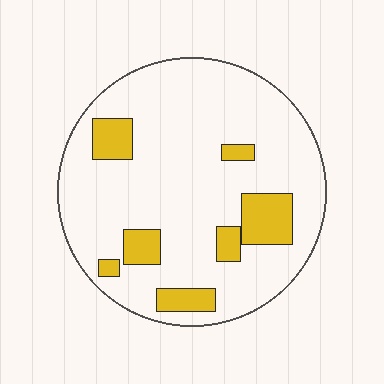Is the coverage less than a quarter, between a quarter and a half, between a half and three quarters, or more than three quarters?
Less than a quarter.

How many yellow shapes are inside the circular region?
7.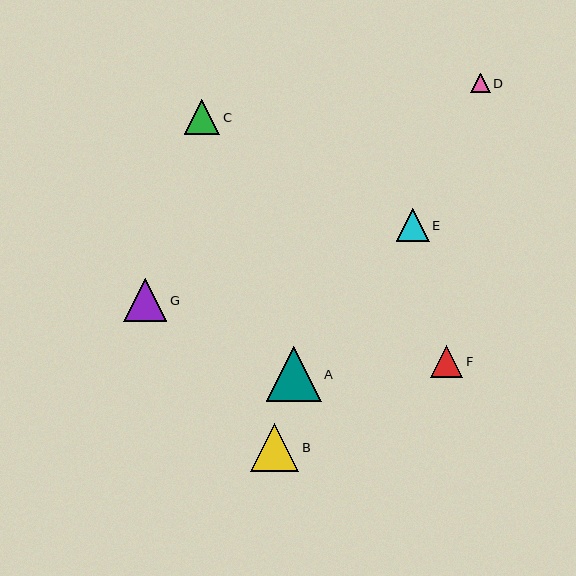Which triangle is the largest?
Triangle A is the largest with a size of approximately 55 pixels.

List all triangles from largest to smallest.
From largest to smallest: A, B, G, C, E, F, D.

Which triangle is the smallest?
Triangle D is the smallest with a size of approximately 19 pixels.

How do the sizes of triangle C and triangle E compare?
Triangle C and triangle E are approximately the same size.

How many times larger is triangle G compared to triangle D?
Triangle G is approximately 2.2 times the size of triangle D.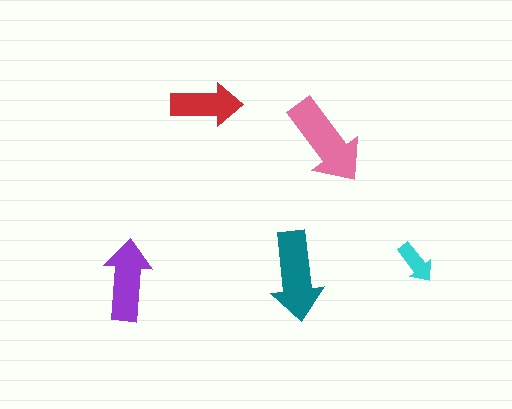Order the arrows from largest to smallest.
the pink one, the teal one, the purple one, the red one, the cyan one.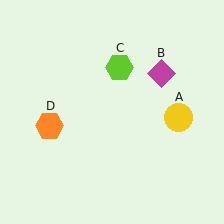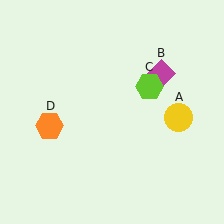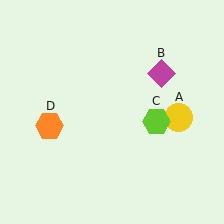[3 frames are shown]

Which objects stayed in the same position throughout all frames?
Yellow circle (object A) and magenta diamond (object B) and orange hexagon (object D) remained stationary.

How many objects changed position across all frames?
1 object changed position: lime hexagon (object C).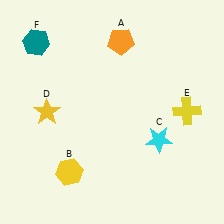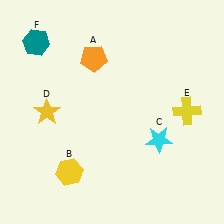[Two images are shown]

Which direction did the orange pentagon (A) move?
The orange pentagon (A) moved left.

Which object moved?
The orange pentagon (A) moved left.